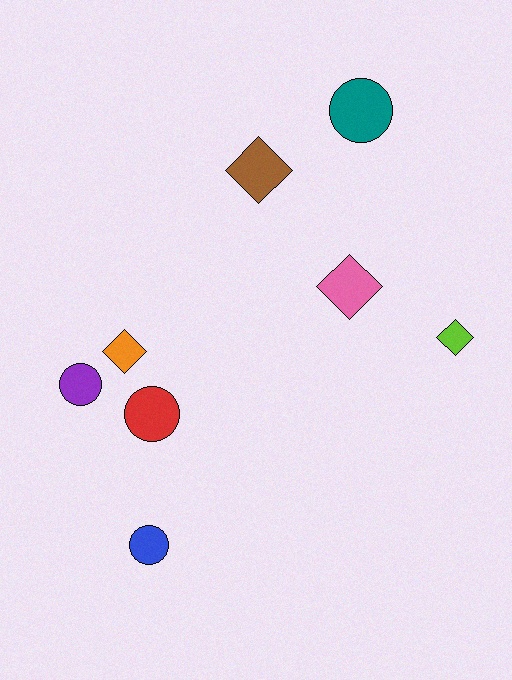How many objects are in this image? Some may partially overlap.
There are 8 objects.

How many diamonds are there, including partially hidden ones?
There are 4 diamonds.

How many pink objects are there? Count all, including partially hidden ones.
There is 1 pink object.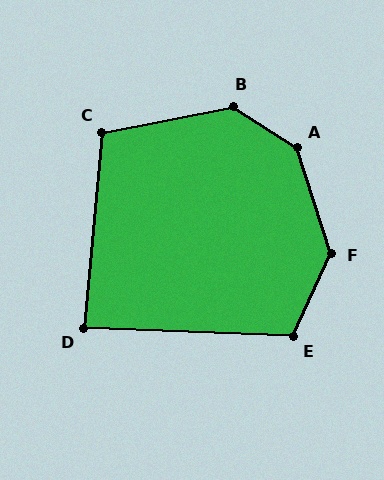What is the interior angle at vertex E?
Approximately 112 degrees (obtuse).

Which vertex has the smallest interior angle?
D, at approximately 87 degrees.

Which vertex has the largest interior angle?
A, at approximately 141 degrees.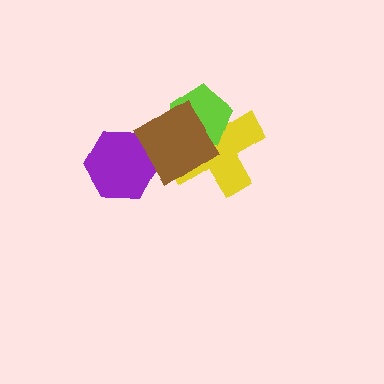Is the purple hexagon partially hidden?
Yes, it is partially covered by another shape.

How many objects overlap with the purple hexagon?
1 object overlaps with the purple hexagon.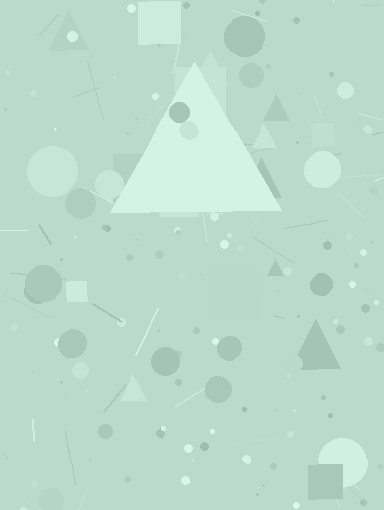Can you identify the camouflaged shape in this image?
The camouflaged shape is a triangle.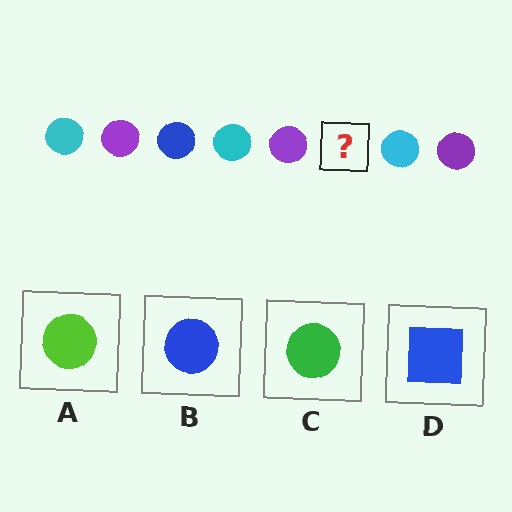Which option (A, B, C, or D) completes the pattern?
B.